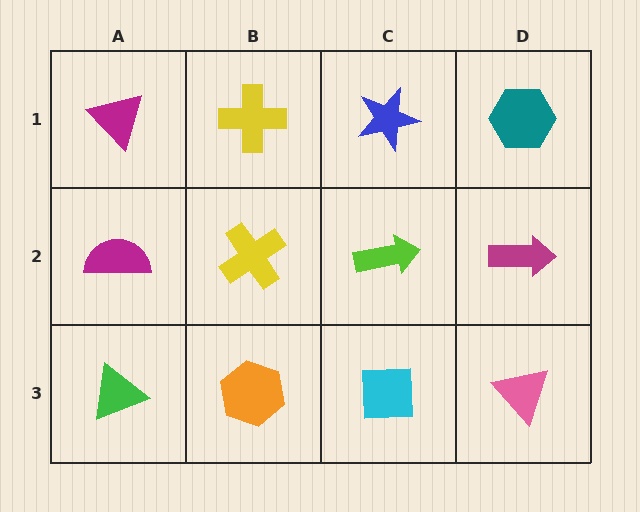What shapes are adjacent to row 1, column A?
A magenta semicircle (row 2, column A), a yellow cross (row 1, column B).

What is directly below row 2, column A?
A green triangle.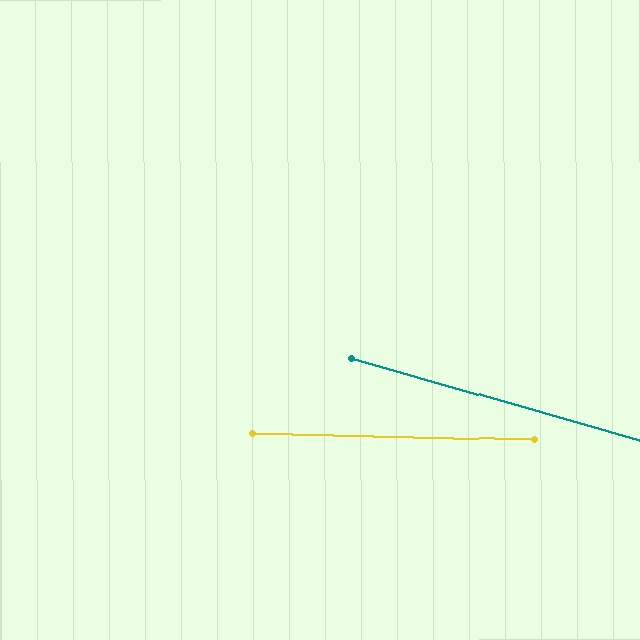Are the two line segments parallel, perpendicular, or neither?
Neither parallel nor perpendicular — they differ by about 15°.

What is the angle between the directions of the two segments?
Approximately 15 degrees.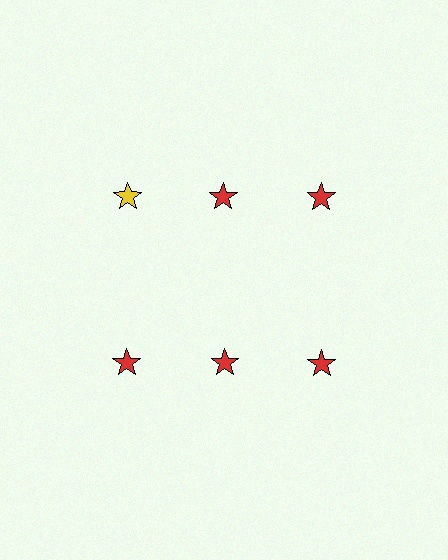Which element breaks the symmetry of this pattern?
The yellow star in the top row, leftmost column breaks the symmetry. All other shapes are red stars.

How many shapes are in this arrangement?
There are 6 shapes arranged in a grid pattern.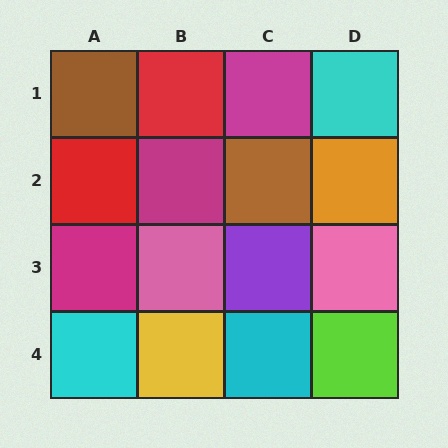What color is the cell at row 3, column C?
Purple.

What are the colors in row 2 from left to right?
Red, magenta, brown, orange.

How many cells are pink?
2 cells are pink.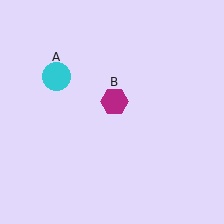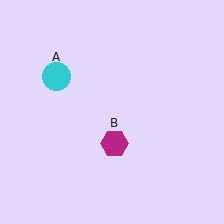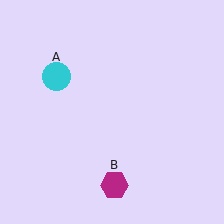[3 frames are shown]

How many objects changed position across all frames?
1 object changed position: magenta hexagon (object B).